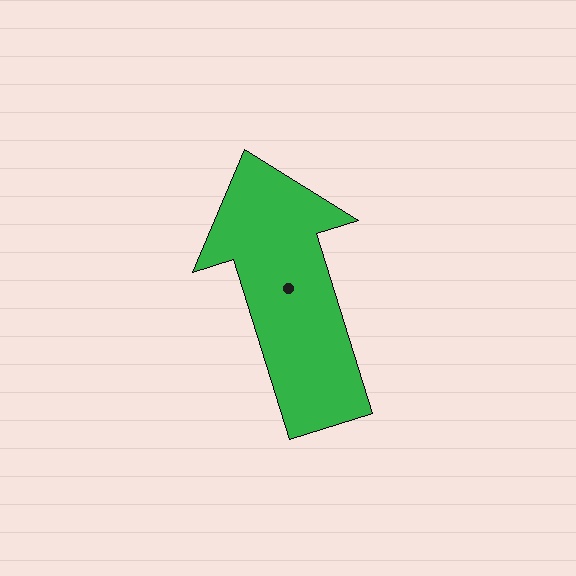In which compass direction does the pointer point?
North.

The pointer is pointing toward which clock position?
Roughly 11 o'clock.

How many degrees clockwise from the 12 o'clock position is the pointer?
Approximately 343 degrees.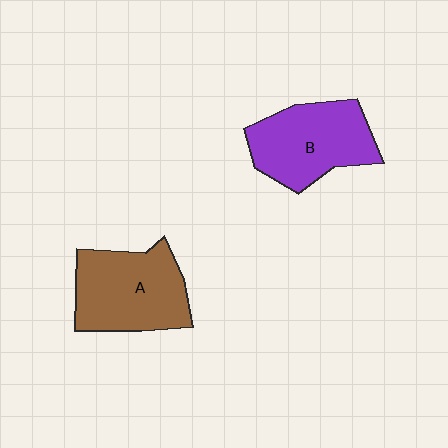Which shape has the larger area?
Shape A (brown).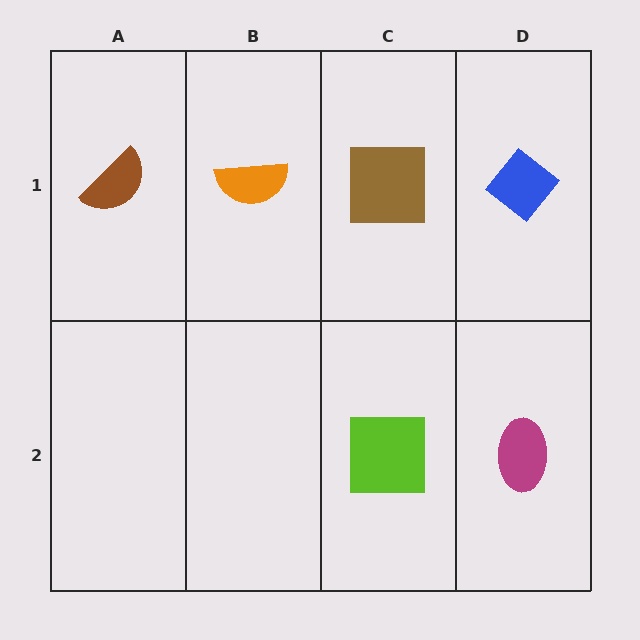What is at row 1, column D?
A blue diamond.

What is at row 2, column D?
A magenta ellipse.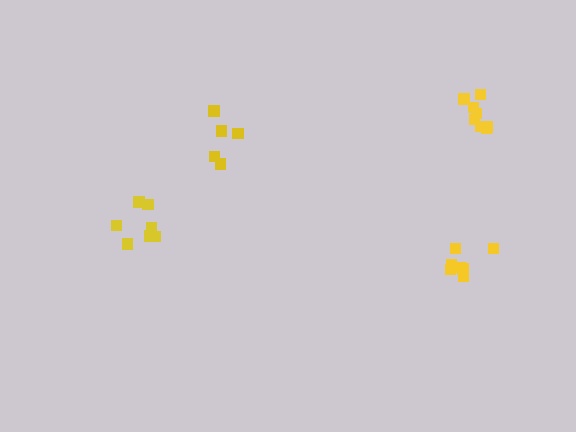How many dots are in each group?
Group 1: 7 dots, Group 2: 7 dots, Group 3: 5 dots, Group 4: 8 dots (27 total).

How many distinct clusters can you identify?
There are 4 distinct clusters.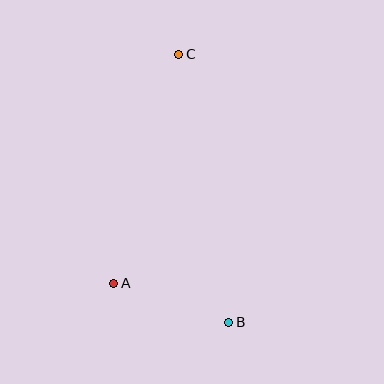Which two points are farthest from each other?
Points B and C are farthest from each other.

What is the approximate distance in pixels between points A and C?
The distance between A and C is approximately 238 pixels.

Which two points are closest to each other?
Points A and B are closest to each other.